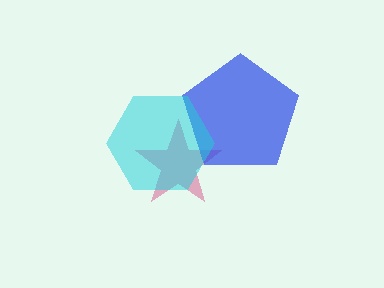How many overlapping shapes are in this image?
There are 3 overlapping shapes in the image.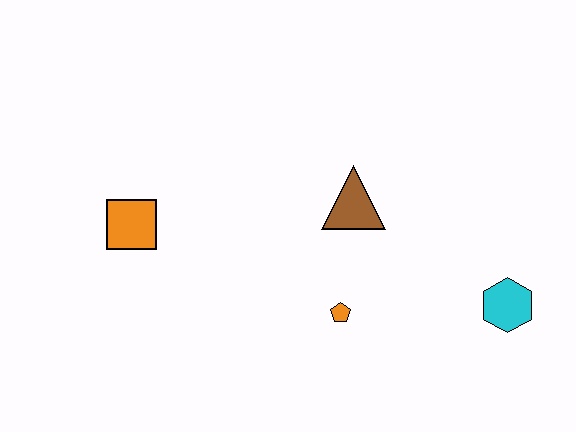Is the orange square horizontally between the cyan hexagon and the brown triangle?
No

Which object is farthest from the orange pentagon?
The orange square is farthest from the orange pentagon.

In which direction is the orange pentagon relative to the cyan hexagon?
The orange pentagon is to the left of the cyan hexagon.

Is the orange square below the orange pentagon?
No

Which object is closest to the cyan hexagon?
The orange pentagon is closest to the cyan hexagon.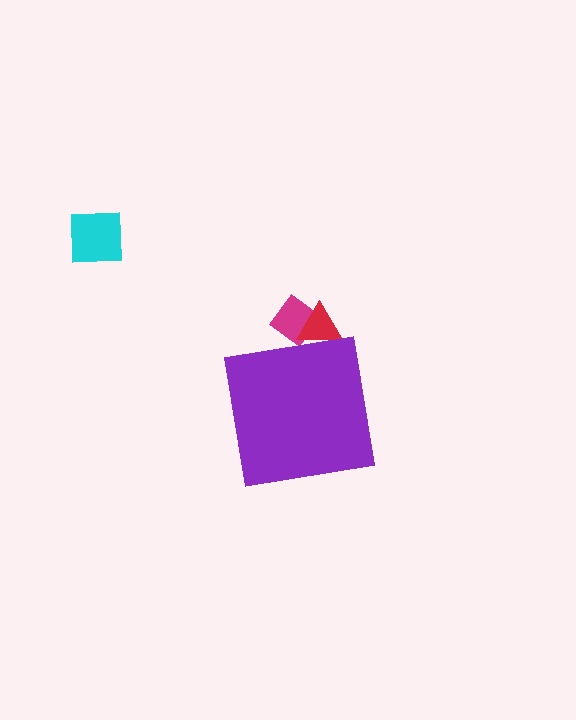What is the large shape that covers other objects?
A purple square.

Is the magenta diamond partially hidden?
Yes, the magenta diamond is partially hidden behind the purple square.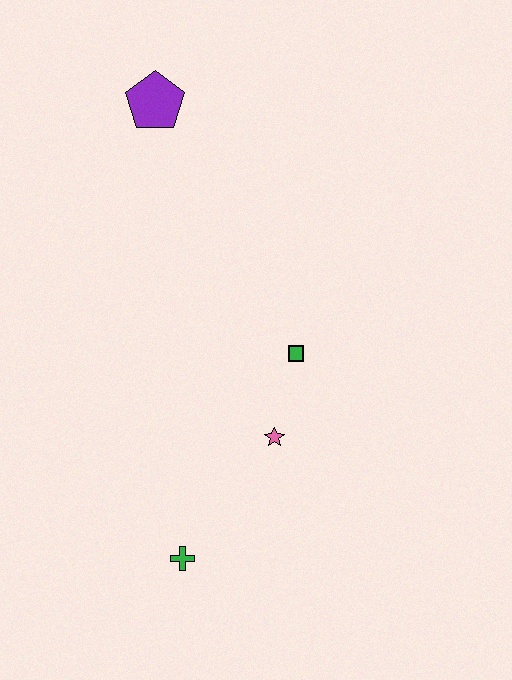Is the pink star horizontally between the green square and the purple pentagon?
Yes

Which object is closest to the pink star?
The green square is closest to the pink star.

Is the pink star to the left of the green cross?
No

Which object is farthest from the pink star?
The purple pentagon is farthest from the pink star.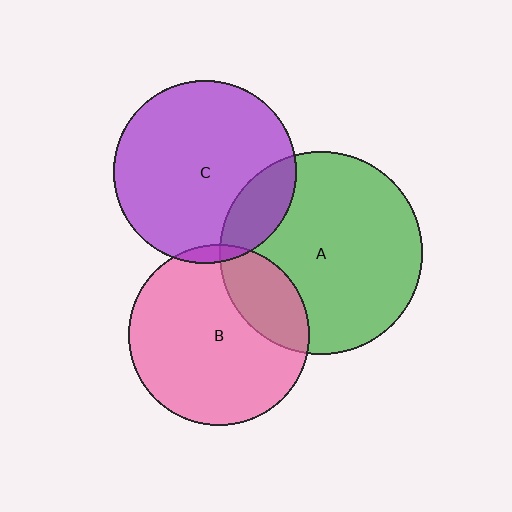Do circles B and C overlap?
Yes.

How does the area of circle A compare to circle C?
Approximately 1.2 times.